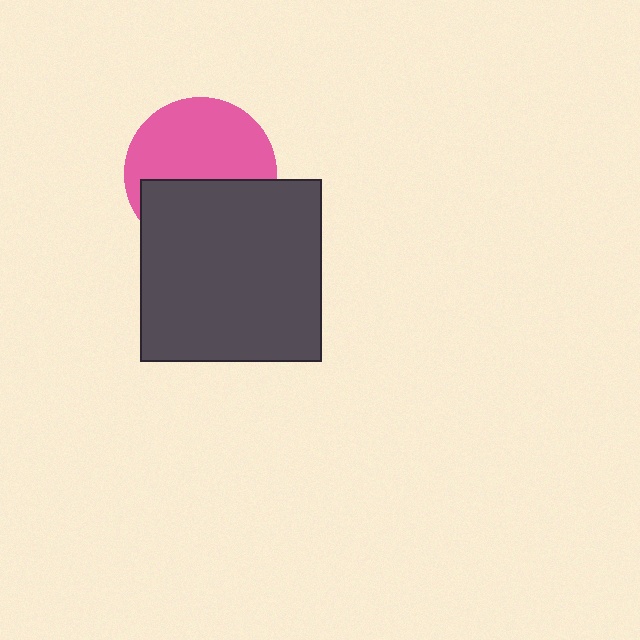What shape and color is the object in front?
The object in front is a dark gray square.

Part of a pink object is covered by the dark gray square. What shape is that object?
It is a circle.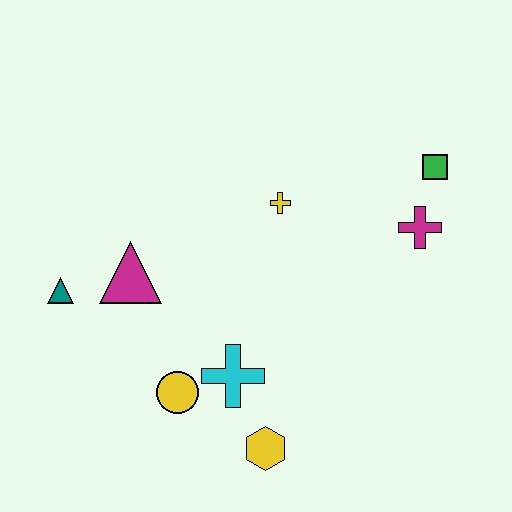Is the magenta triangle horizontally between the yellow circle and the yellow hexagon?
No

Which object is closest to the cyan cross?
The yellow circle is closest to the cyan cross.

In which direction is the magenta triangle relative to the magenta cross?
The magenta triangle is to the left of the magenta cross.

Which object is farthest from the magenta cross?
The teal triangle is farthest from the magenta cross.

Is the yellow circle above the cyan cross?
No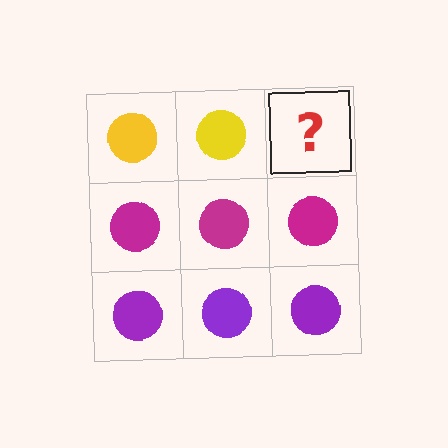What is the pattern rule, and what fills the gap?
The rule is that each row has a consistent color. The gap should be filled with a yellow circle.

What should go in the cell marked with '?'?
The missing cell should contain a yellow circle.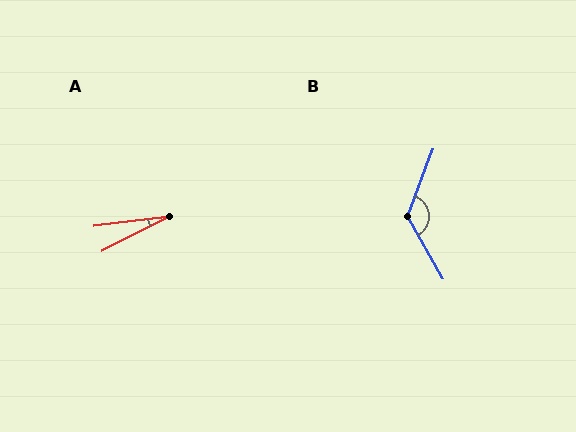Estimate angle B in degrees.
Approximately 129 degrees.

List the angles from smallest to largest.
A (20°), B (129°).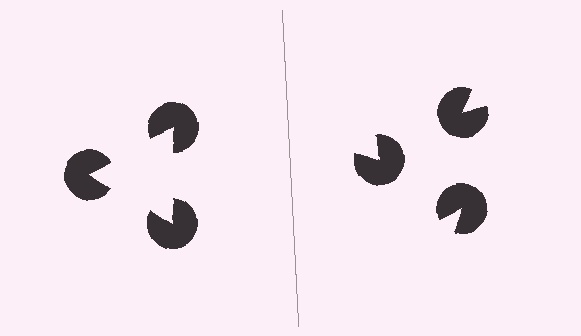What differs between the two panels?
The pac-man discs are positioned identically on both sides; only the wedge orientations differ. On the left they align to a triangle; on the right they are misaligned.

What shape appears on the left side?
An illusory triangle.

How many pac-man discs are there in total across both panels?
6 — 3 on each side.